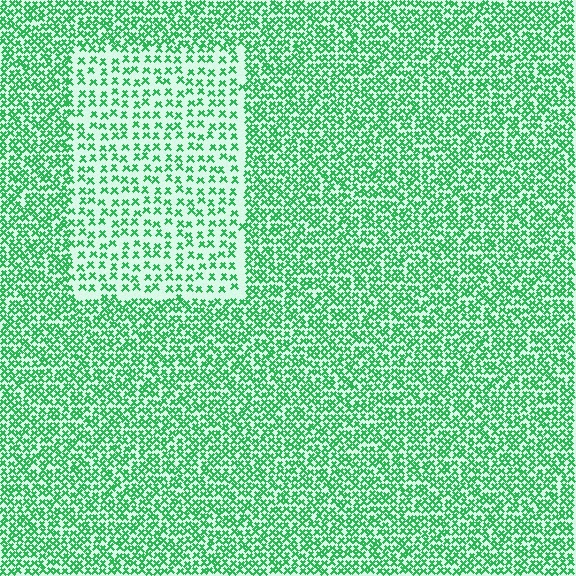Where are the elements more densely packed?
The elements are more densely packed outside the rectangle boundary.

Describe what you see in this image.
The image contains small green elements arranged at two different densities. A rectangle-shaped region is visible where the elements are less densely packed than the surrounding area.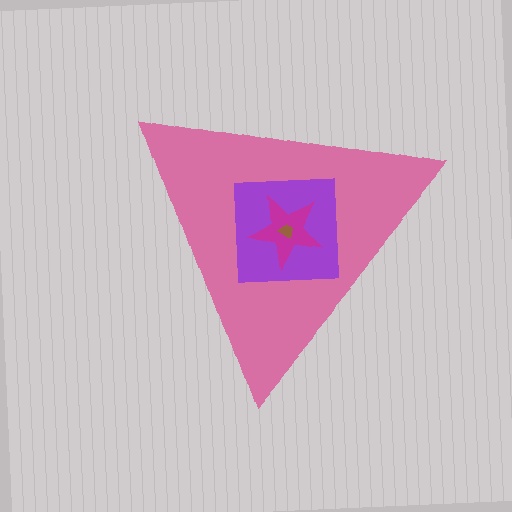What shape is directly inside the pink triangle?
The purple square.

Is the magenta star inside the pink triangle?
Yes.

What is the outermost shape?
The pink triangle.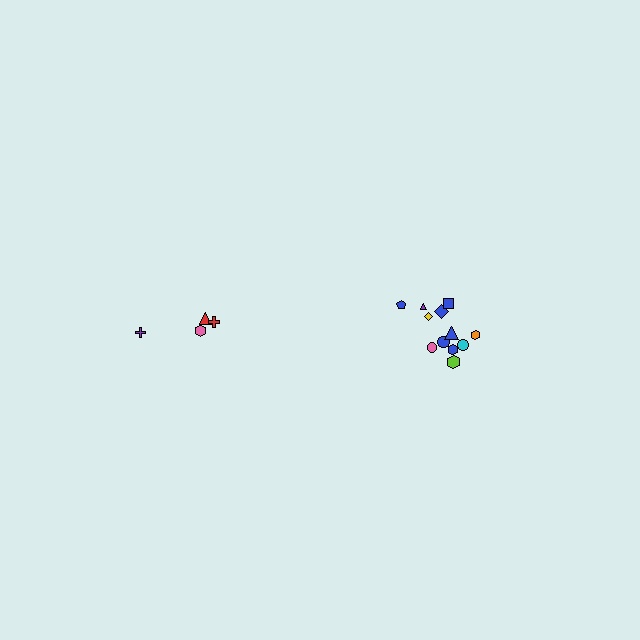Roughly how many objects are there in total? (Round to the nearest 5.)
Roughly 15 objects in total.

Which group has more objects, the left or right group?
The right group.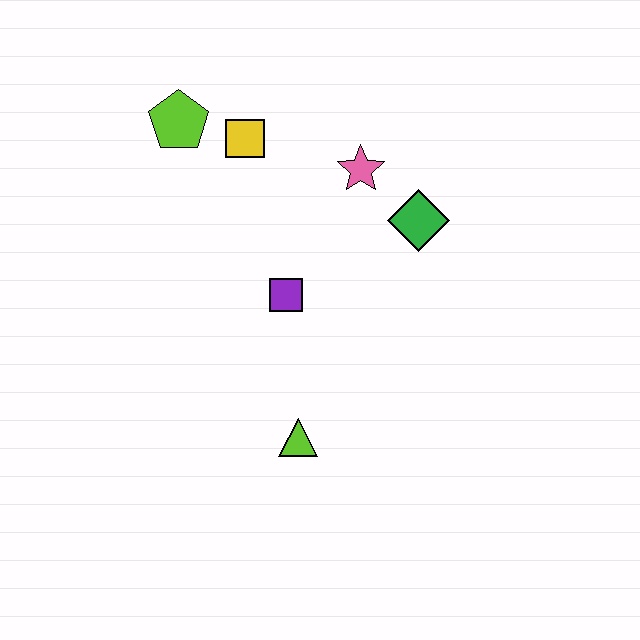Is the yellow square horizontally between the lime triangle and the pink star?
No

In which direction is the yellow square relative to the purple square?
The yellow square is above the purple square.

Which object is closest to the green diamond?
The pink star is closest to the green diamond.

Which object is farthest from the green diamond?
The lime pentagon is farthest from the green diamond.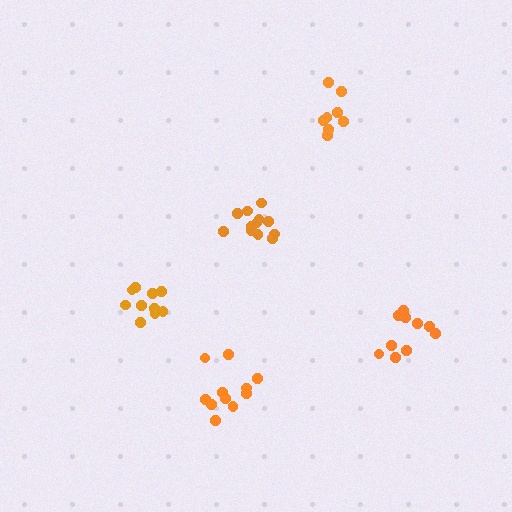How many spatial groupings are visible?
There are 5 spatial groupings.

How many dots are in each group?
Group 1: 10 dots, Group 2: 8 dots, Group 3: 11 dots, Group 4: 10 dots, Group 5: 12 dots (51 total).